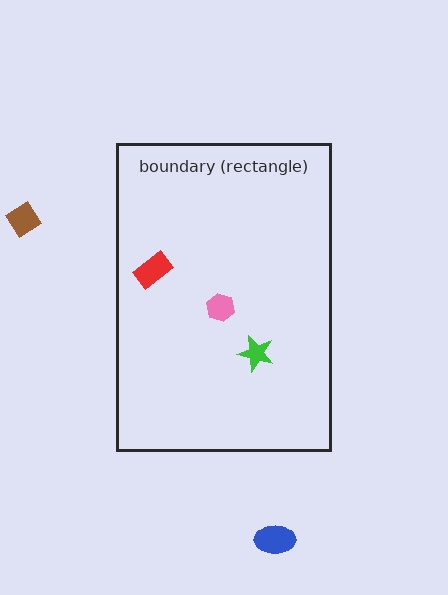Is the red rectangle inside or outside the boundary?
Inside.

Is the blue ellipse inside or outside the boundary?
Outside.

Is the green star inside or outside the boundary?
Inside.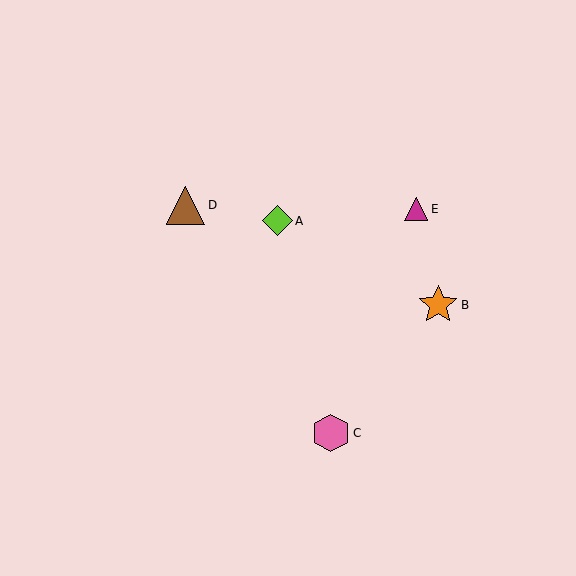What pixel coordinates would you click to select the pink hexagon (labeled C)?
Click at (331, 433) to select the pink hexagon C.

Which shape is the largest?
The orange star (labeled B) is the largest.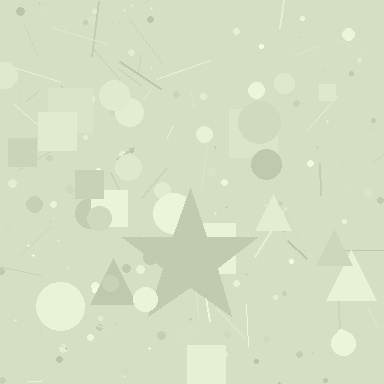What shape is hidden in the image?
A star is hidden in the image.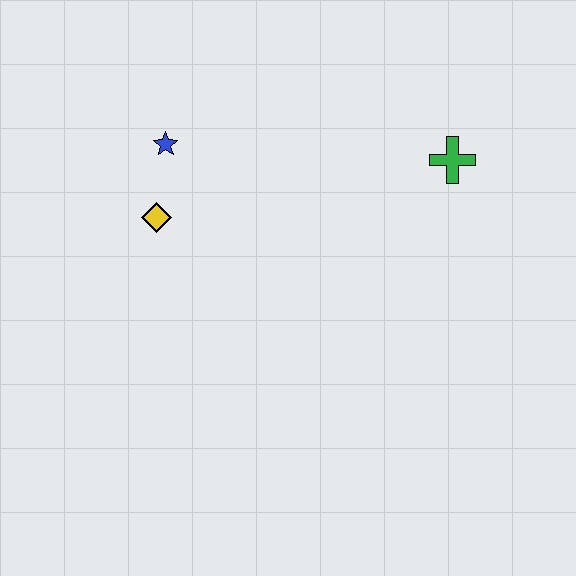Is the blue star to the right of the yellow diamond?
Yes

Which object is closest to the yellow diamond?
The blue star is closest to the yellow diamond.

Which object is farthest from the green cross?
The yellow diamond is farthest from the green cross.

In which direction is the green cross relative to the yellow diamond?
The green cross is to the right of the yellow diamond.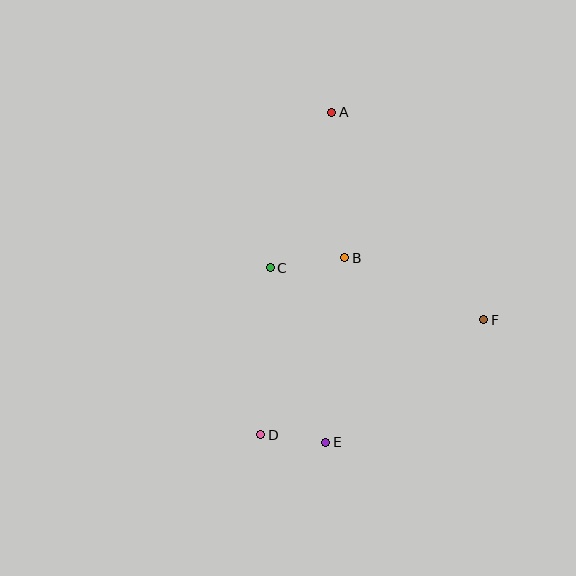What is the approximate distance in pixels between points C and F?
The distance between C and F is approximately 220 pixels.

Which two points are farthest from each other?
Points A and D are farthest from each other.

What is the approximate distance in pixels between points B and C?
The distance between B and C is approximately 75 pixels.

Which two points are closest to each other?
Points D and E are closest to each other.